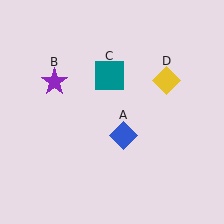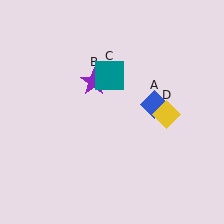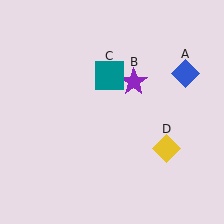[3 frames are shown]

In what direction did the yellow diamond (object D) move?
The yellow diamond (object D) moved down.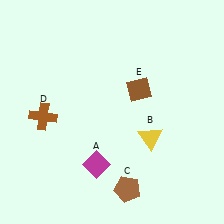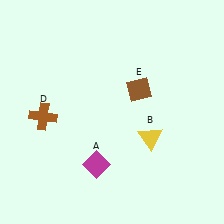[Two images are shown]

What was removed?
The brown pentagon (C) was removed in Image 2.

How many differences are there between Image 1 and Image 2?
There is 1 difference between the two images.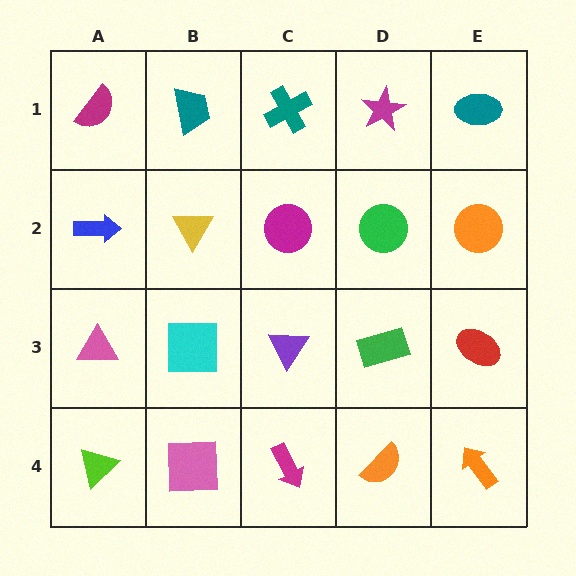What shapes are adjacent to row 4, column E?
A red ellipse (row 3, column E), an orange semicircle (row 4, column D).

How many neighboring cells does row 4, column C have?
3.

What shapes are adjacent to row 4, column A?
A pink triangle (row 3, column A), a pink square (row 4, column B).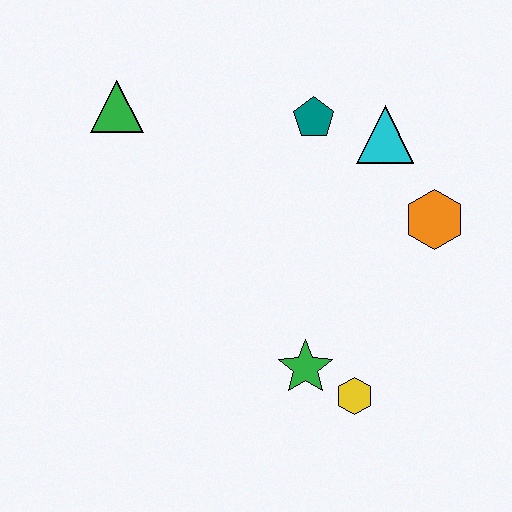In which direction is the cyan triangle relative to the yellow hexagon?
The cyan triangle is above the yellow hexagon.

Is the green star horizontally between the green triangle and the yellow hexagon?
Yes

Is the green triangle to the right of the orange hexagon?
No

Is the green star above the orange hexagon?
No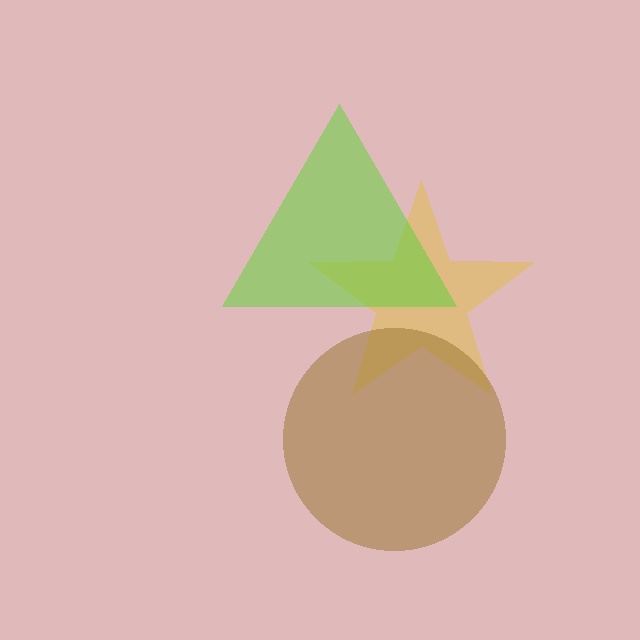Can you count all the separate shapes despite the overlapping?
Yes, there are 3 separate shapes.